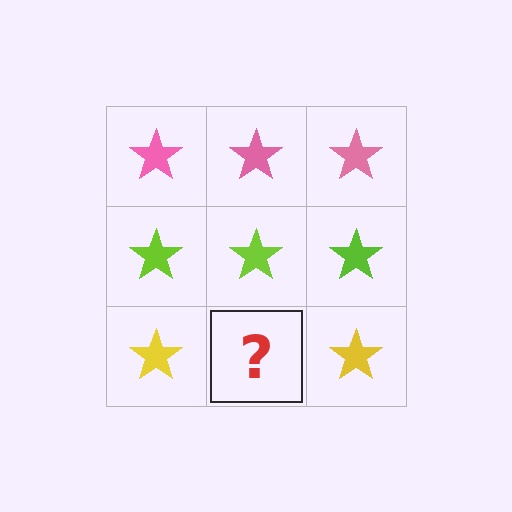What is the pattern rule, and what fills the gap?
The rule is that each row has a consistent color. The gap should be filled with a yellow star.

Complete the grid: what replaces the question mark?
The question mark should be replaced with a yellow star.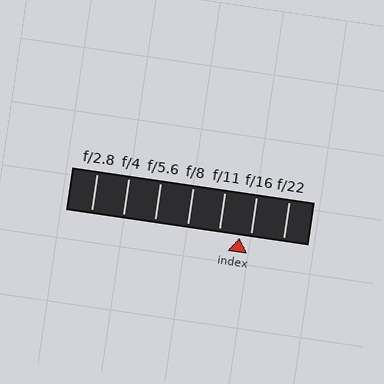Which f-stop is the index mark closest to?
The index mark is closest to f/16.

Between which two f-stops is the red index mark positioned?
The index mark is between f/11 and f/16.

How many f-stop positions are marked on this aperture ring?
There are 7 f-stop positions marked.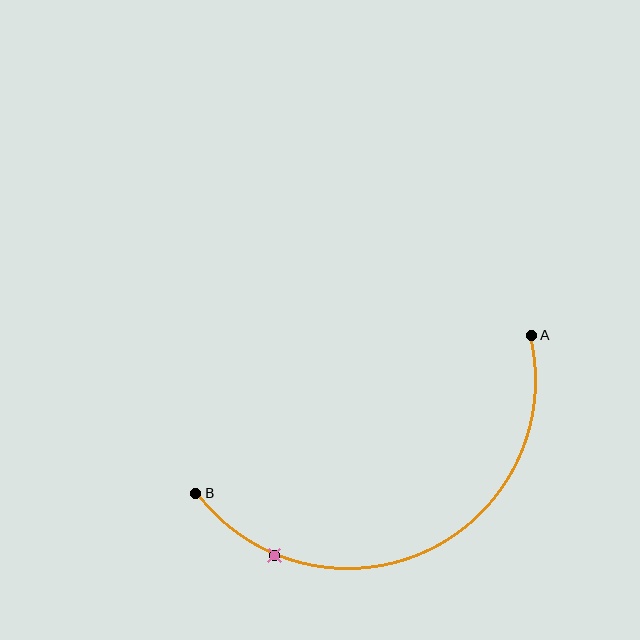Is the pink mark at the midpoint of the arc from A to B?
No. The pink mark lies on the arc but is closer to endpoint B. The arc midpoint would be at the point on the curve equidistant along the arc from both A and B.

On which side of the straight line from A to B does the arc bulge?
The arc bulges below the straight line connecting A and B.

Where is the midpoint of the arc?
The arc midpoint is the point on the curve farthest from the straight line joining A and B. It sits below that line.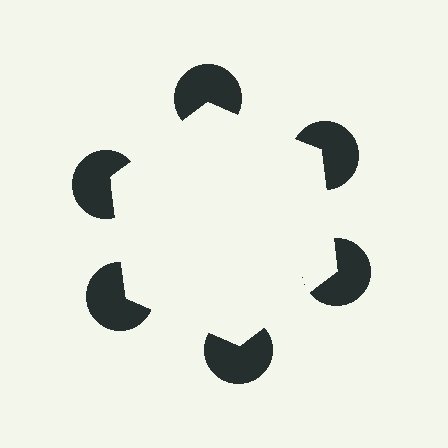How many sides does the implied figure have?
6 sides.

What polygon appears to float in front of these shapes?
An illusory hexagon — its edges are inferred from the aligned wedge cuts in the pac-man discs, not physically drawn.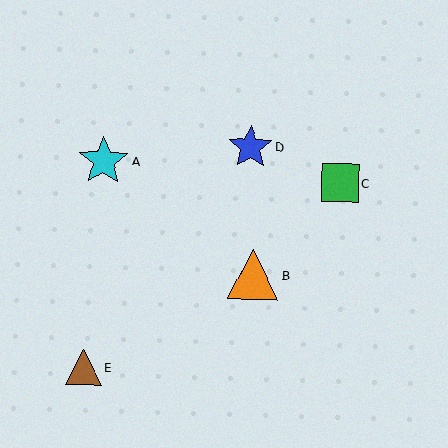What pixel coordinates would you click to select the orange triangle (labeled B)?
Click at (253, 274) to select the orange triangle B.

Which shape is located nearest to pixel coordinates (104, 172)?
The cyan star (labeled A) at (104, 161) is nearest to that location.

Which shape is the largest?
The cyan star (labeled A) is the largest.